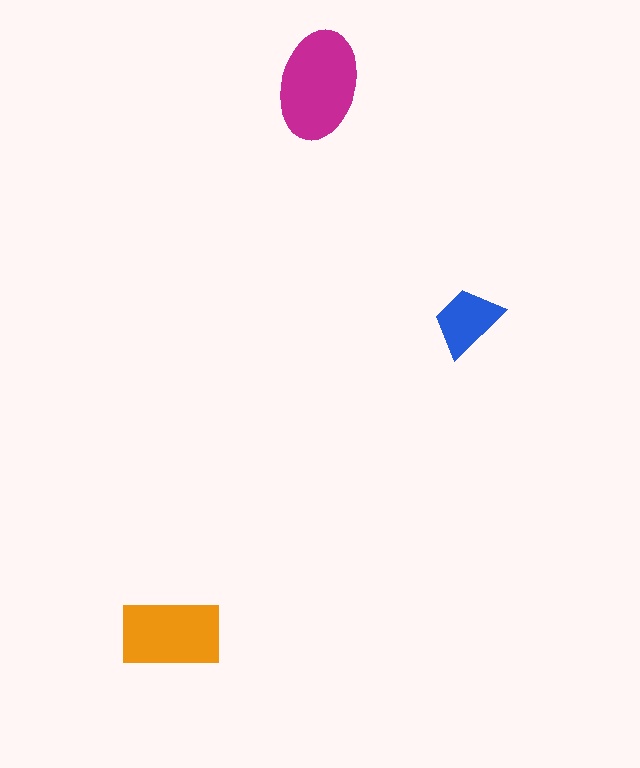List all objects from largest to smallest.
The magenta ellipse, the orange rectangle, the blue trapezoid.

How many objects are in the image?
There are 3 objects in the image.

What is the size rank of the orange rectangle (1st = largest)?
2nd.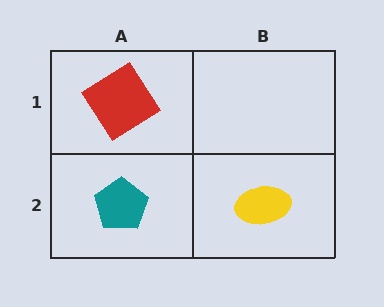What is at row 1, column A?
A red diamond.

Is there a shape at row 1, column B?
No, that cell is empty.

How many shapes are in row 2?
2 shapes.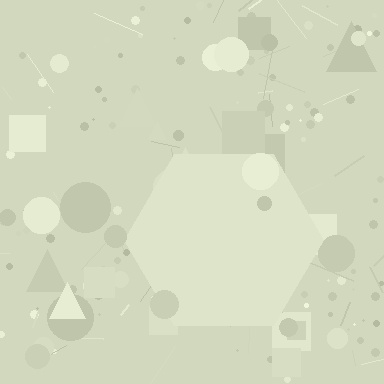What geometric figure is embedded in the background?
A hexagon is embedded in the background.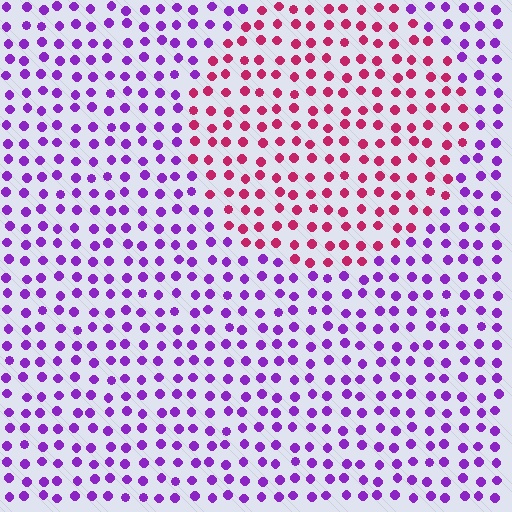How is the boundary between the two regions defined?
The boundary is defined purely by a slight shift in hue (about 56 degrees). Spacing, size, and orientation are identical on both sides.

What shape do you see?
I see a circle.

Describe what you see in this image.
The image is filled with small purple elements in a uniform arrangement. A circle-shaped region is visible where the elements are tinted to a slightly different hue, forming a subtle color boundary.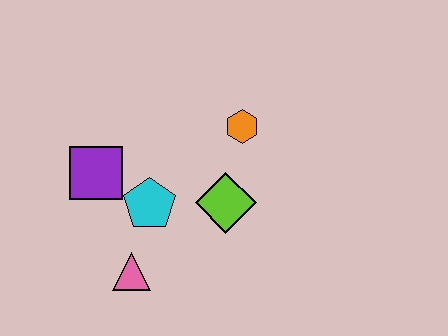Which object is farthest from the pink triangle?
The orange hexagon is farthest from the pink triangle.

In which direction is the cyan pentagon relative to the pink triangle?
The cyan pentagon is above the pink triangle.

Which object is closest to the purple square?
The cyan pentagon is closest to the purple square.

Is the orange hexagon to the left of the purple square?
No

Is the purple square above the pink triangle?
Yes